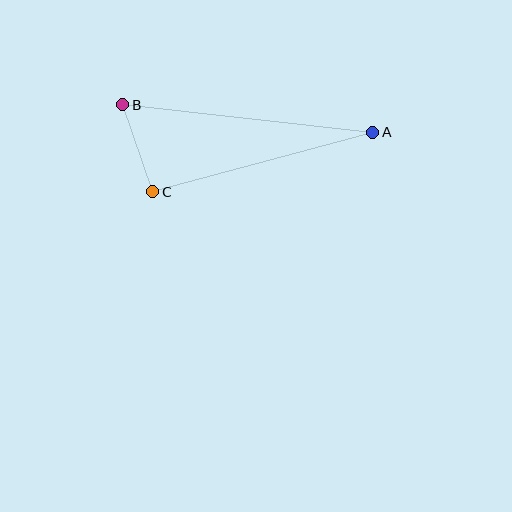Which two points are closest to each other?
Points B and C are closest to each other.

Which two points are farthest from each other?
Points A and B are farthest from each other.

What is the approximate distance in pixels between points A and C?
The distance between A and C is approximately 228 pixels.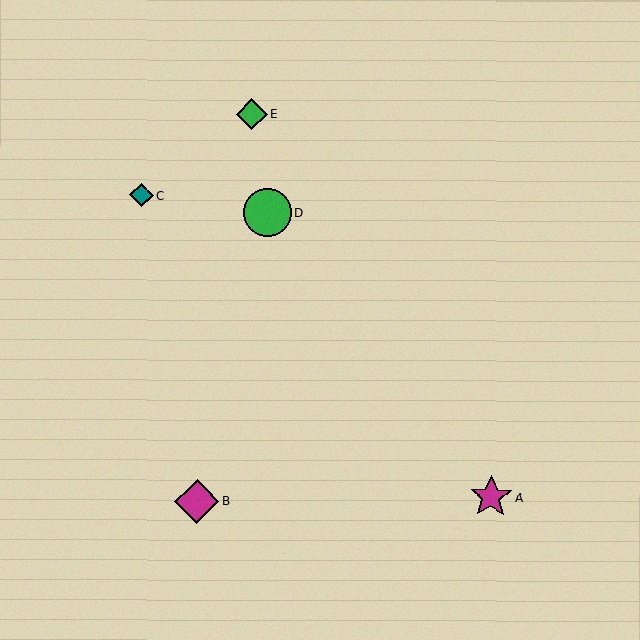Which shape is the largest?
The green circle (labeled D) is the largest.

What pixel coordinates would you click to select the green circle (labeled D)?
Click at (268, 213) to select the green circle D.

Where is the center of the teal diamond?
The center of the teal diamond is at (142, 195).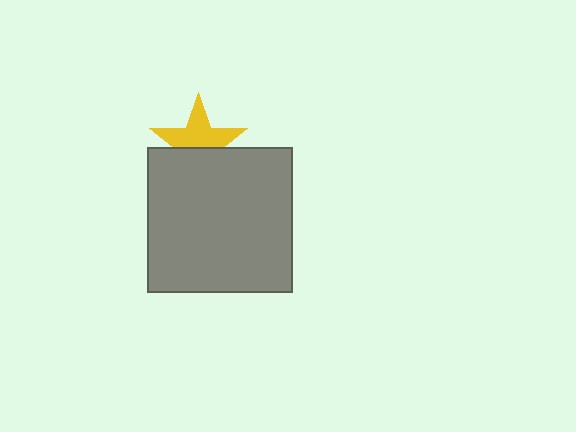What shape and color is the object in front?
The object in front is a gray square.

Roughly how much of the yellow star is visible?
About half of it is visible (roughly 59%).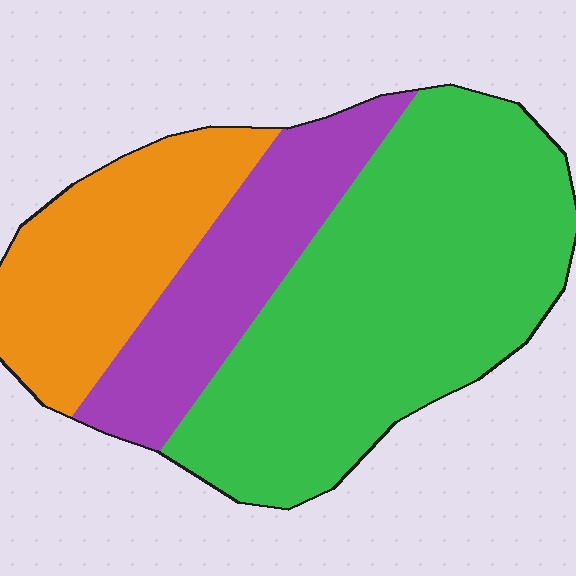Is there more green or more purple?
Green.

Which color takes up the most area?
Green, at roughly 55%.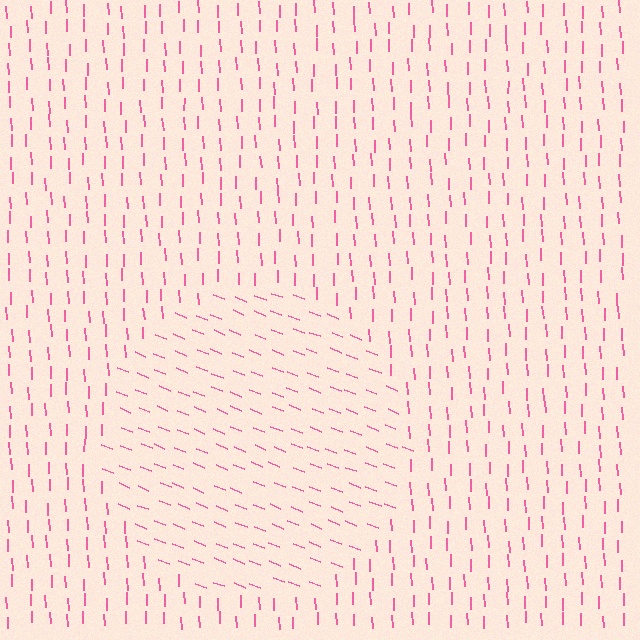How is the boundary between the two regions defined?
The boundary is defined purely by a change in line orientation (approximately 66 degrees difference). All lines are the same color and thickness.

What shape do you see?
I see a circle.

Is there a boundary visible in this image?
Yes, there is a texture boundary formed by a change in line orientation.